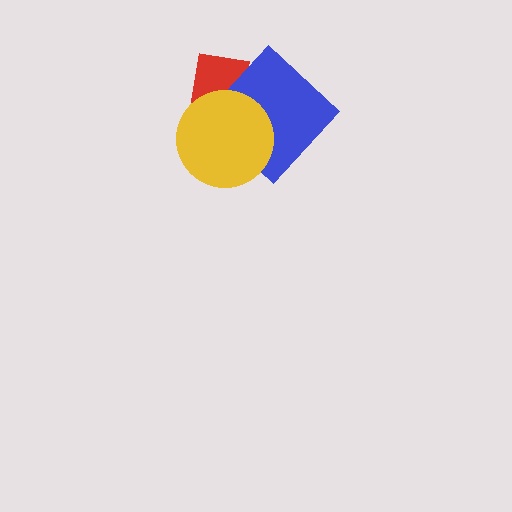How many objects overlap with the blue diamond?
2 objects overlap with the blue diamond.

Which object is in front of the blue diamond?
The yellow circle is in front of the blue diamond.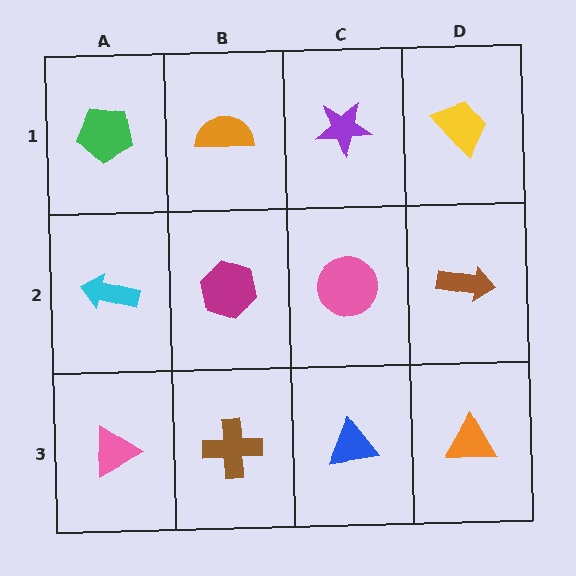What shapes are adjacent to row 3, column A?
A cyan arrow (row 2, column A), a brown cross (row 3, column B).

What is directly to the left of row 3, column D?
A blue triangle.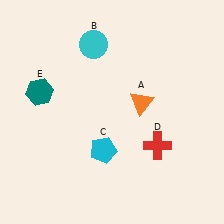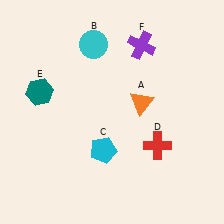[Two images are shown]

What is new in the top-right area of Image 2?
A purple cross (F) was added in the top-right area of Image 2.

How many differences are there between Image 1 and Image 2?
There is 1 difference between the two images.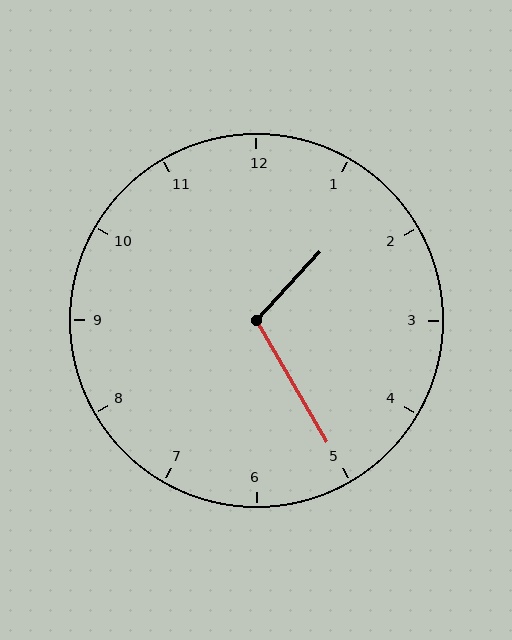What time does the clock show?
1:25.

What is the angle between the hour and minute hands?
Approximately 108 degrees.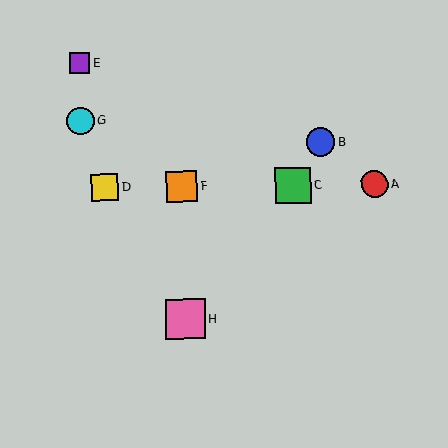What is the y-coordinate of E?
Object E is at y≈63.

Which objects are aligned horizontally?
Objects A, C, D, F are aligned horizontally.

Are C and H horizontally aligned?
No, C is at y≈185 and H is at y≈319.